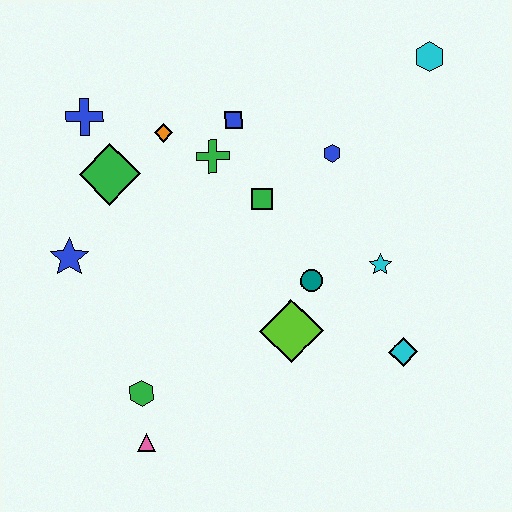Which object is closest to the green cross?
The blue square is closest to the green cross.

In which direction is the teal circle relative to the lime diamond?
The teal circle is above the lime diamond.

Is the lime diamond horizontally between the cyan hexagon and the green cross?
Yes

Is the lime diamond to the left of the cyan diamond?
Yes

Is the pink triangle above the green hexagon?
No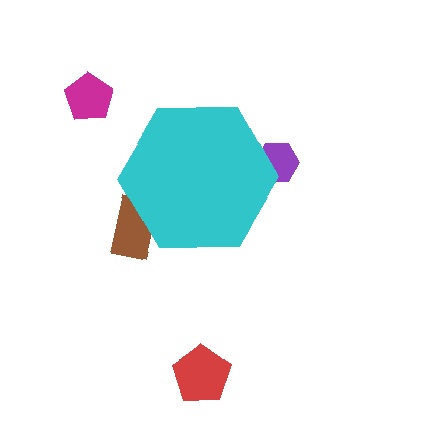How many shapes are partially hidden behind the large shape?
2 shapes are partially hidden.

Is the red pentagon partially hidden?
No, the red pentagon is fully visible.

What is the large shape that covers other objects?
A cyan hexagon.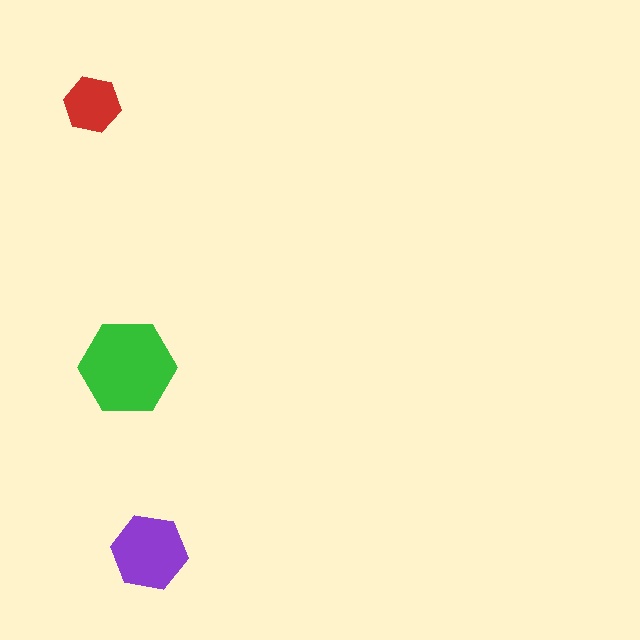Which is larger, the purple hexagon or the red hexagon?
The purple one.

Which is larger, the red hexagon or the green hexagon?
The green one.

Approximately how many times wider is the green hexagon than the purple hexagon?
About 1.5 times wider.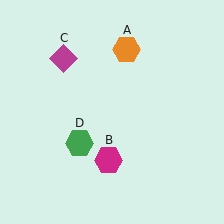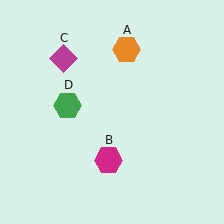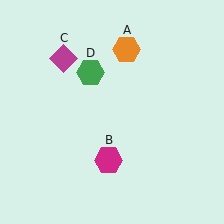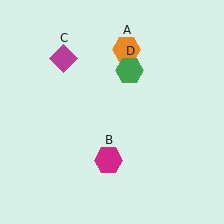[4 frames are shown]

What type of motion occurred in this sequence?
The green hexagon (object D) rotated clockwise around the center of the scene.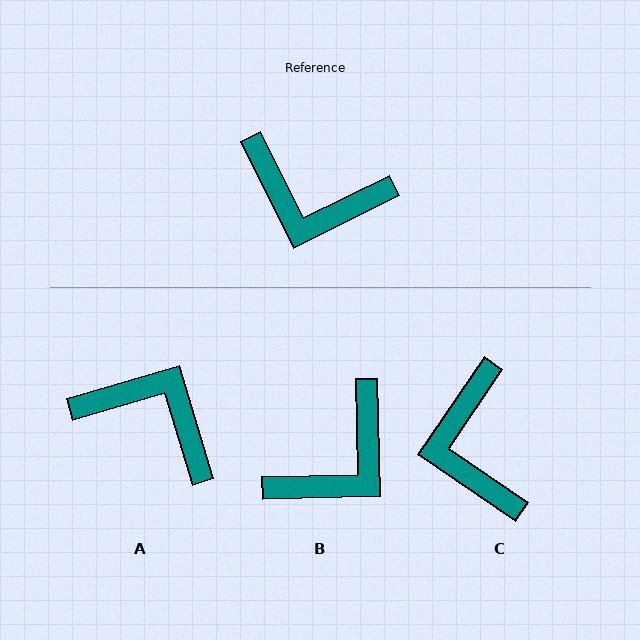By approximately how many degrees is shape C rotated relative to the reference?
Approximately 60 degrees clockwise.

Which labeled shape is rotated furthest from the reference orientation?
A, about 170 degrees away.